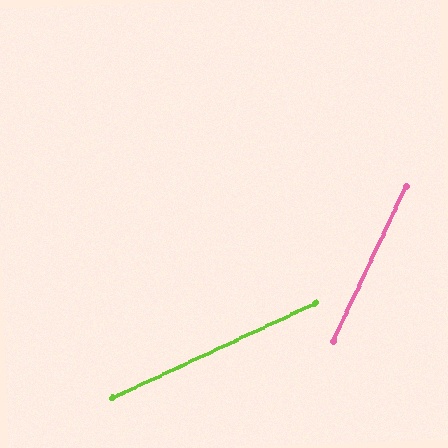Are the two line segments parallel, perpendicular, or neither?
Neither parallel nor perpendicular — they differ by about 40°.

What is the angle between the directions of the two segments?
Approximately 40 degrees.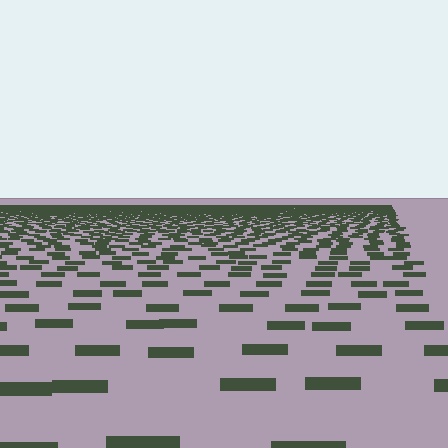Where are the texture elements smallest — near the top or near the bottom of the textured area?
Near the top.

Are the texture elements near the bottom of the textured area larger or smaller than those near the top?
Larger. Near the bottom, elements are closer to the viewer and appear at a bigger on-screen size.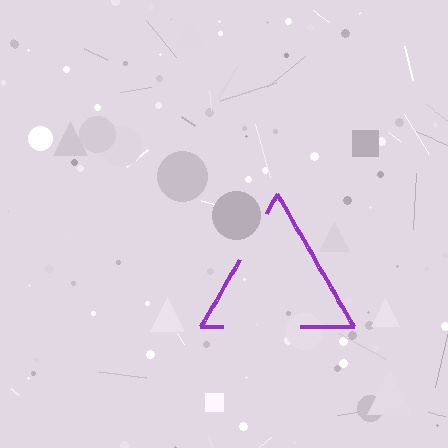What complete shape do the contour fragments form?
The contour fragments form a triangle.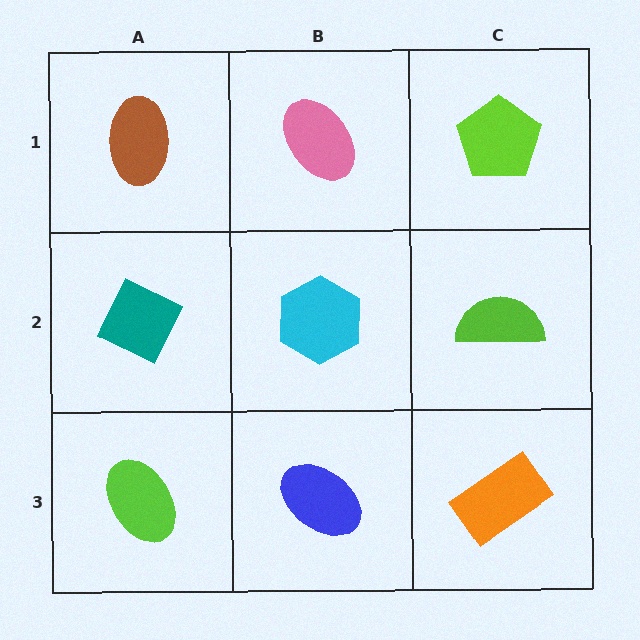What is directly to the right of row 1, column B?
A lime pentagon.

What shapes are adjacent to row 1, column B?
A cyan hexagon (row 2, column B), a brown ellipse (row 1, column A), a lime pentagon (row 1, column C).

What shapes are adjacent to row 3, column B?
A cyan hexagon (row 2, column B), a lime ellipse (row 3, column A), an orange rectangle (row 3, column C).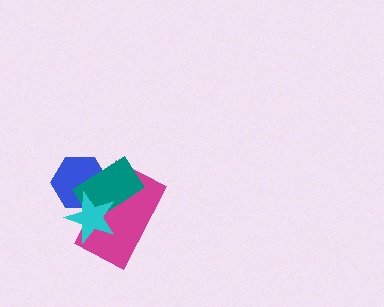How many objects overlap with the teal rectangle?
3 objects overlap with the teal rectangle.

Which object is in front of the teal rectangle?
The cyan star is in front of the teal rectangle.